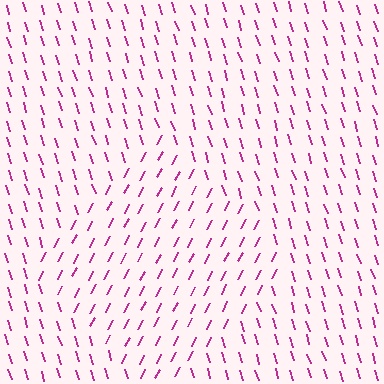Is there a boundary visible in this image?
Yes, there is a texture boundary formed by a change in line orientation.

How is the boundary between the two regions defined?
The boundary is defined purely by a change in line orientation (approximately 45 degrees difference). All lines are the same color and thickness.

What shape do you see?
I see a diamond.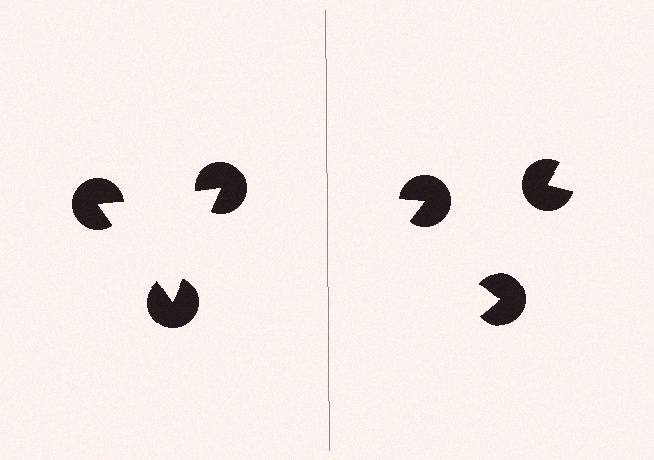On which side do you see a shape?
An illusory triangle appears on the left side. On the right side the wedge cuts are rotated, so no coherent shape forms.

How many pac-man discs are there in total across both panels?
6 — 3 on each side.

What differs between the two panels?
The pac-man discs are positioned identically on both sides; only the wedge orientations differ. On the left they align to a triangle; on the right they are misaligned.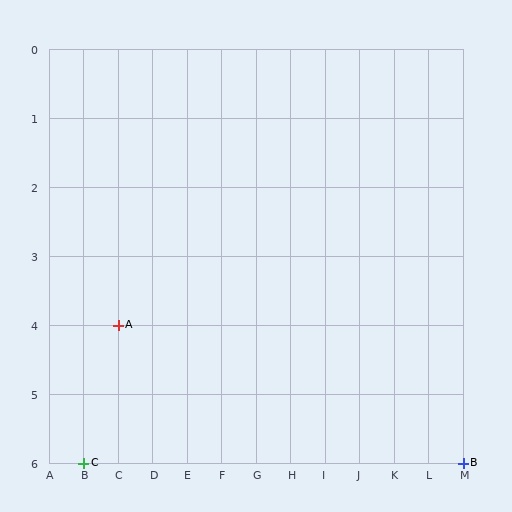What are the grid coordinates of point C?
Point C is at grid coordinates (B, 6).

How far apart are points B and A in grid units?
Points B and A are 10 columns and 2 rows apart (about 10.2 grid units diagonally).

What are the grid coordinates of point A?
Point A is at grid coordinates (C, 4).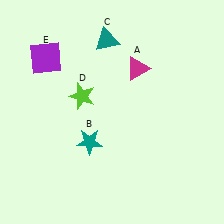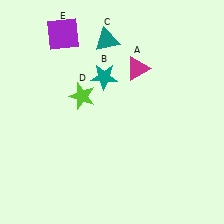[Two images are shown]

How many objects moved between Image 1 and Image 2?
2 objects moved between the two images.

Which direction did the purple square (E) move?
The purple square (E) moved up.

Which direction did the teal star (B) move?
The teal star (B) moved up.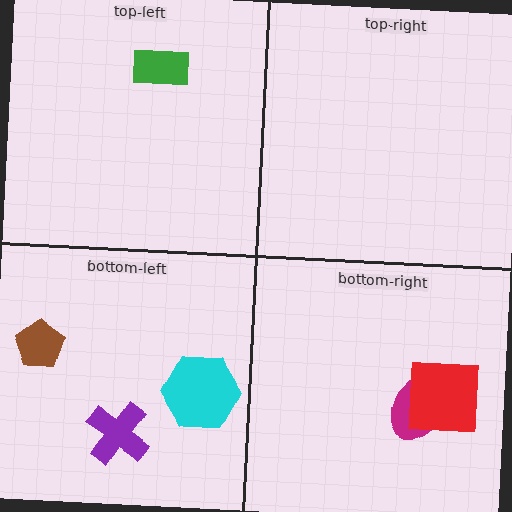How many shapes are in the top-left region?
1.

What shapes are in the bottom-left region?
The cyan hexagon, the brown pentagon, the purple cross.